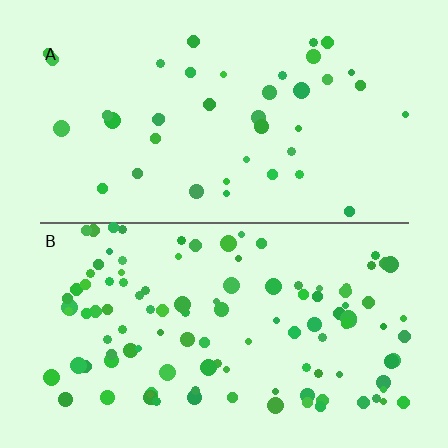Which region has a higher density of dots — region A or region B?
B (the bottom).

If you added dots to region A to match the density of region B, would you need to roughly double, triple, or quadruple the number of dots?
Approximately triple.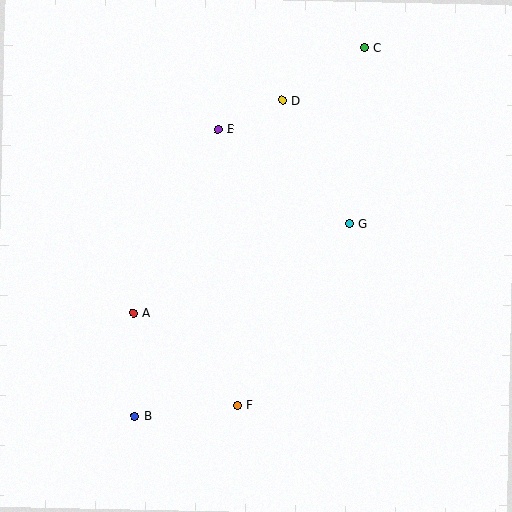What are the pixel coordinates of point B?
Point B is at (135, 416).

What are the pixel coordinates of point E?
Point E is at (218, 129).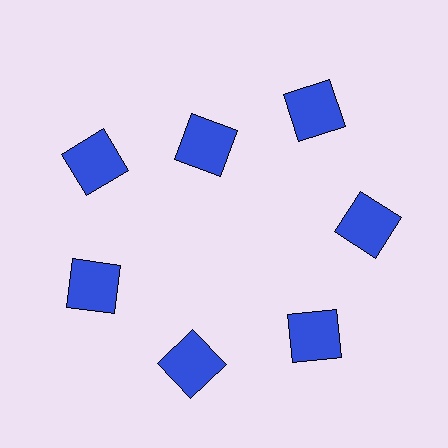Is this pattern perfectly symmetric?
No. The 7 blue squares are arranged in a ring, but one element near the 12 o'clock position is pulled inward toward the center, breaking the 7-fold rotational symmetry.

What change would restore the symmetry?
The symmetry would be restored by moving it outward, back onto the ring so that all 7 squares sit at equal angles and equal distance from the center.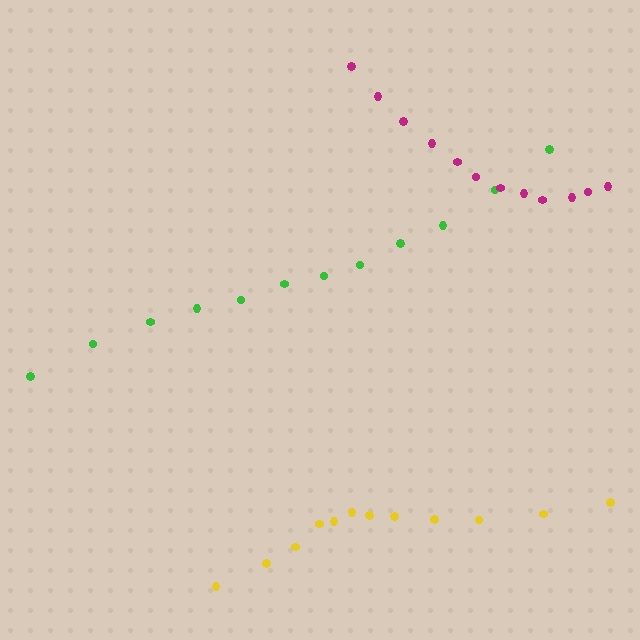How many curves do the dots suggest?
There are 3 distinct paths.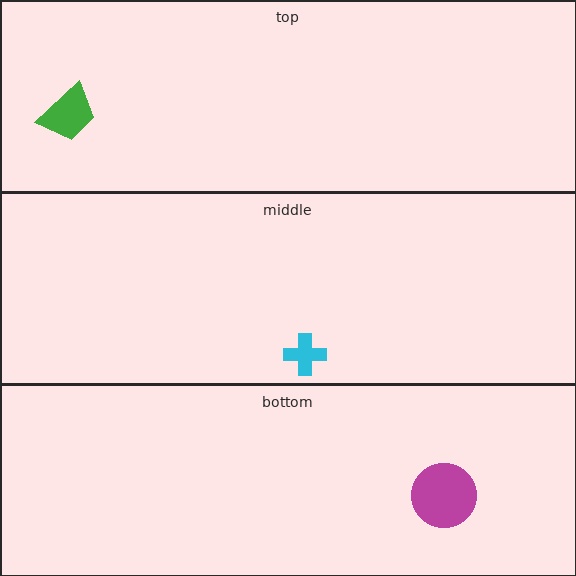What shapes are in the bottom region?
The magenta circle.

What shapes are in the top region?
The green trapezoid.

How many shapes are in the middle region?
1.